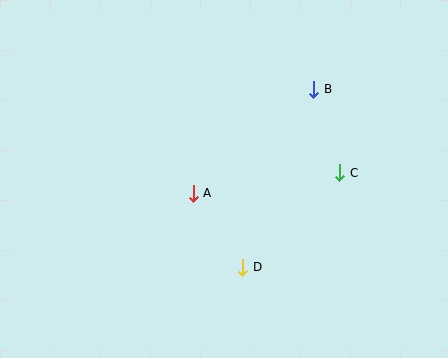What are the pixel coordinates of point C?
Point C is at (340, 173).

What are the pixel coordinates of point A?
Point A is at (193, 193).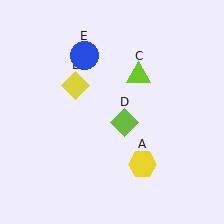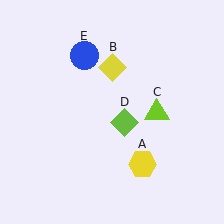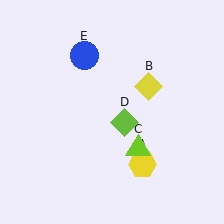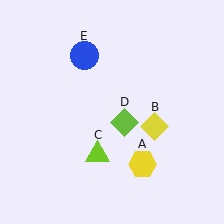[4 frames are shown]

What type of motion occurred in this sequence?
The yellow diamond (object B), lime triangle (object C) rotated clockwise around the center of the scene.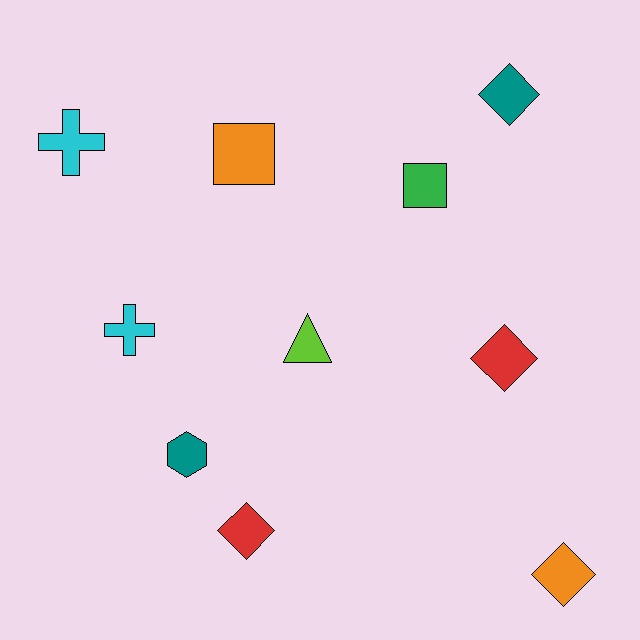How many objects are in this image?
There are 10 objects.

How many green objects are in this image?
There is 1 green object.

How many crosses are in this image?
There are 2 crosses.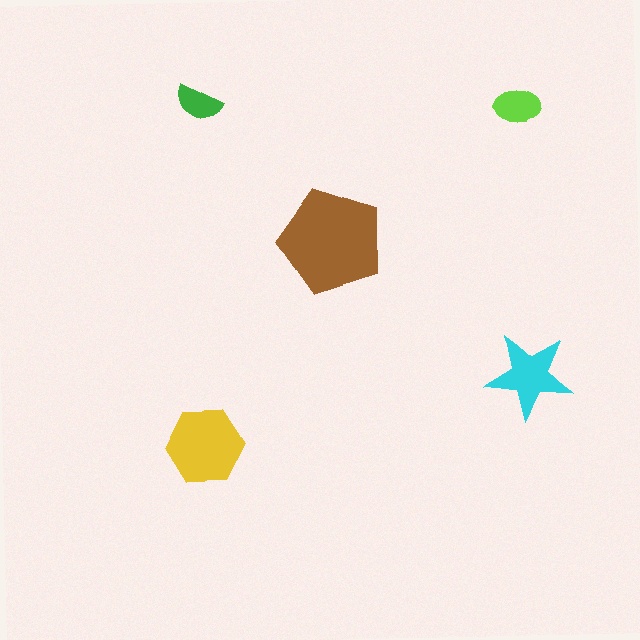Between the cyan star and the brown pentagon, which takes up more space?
The brown pentagon.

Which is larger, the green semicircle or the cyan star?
The cyan star.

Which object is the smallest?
The green semicircle.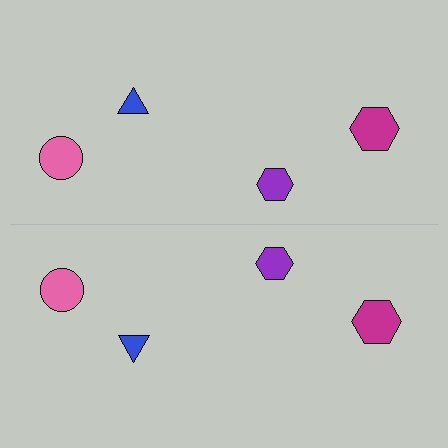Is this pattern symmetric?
Yes, this pattern has bilateral (reflection) symmetry.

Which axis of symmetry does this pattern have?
The pattern has a horizontal axis of symmetry running through the center of the image.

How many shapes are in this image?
There are 8 shapes in this image.